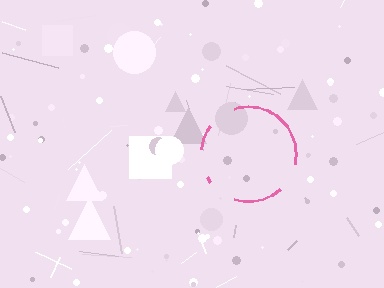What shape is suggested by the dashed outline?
The dashed outline suggests a circle.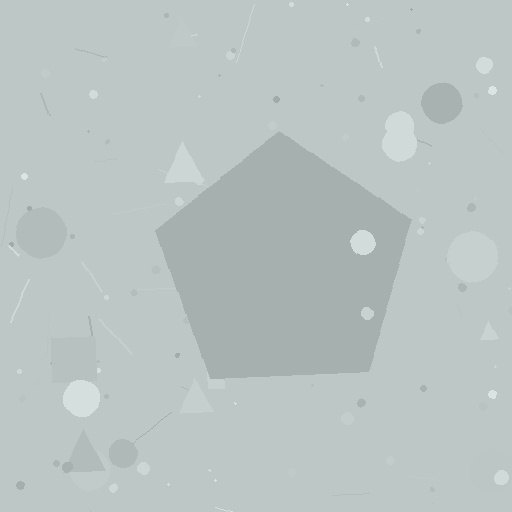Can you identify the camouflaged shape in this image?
The camouflaged shape is a pentagon.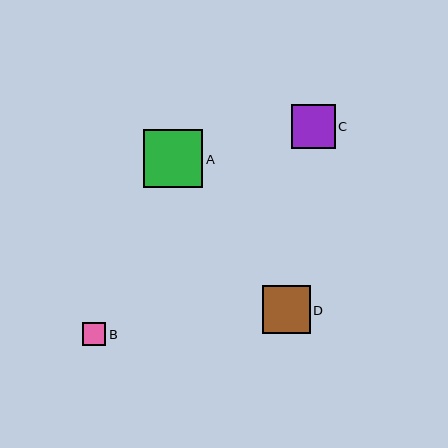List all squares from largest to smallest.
From largest to smallest: A, D, C, B.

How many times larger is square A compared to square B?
Square A is approximately 2.6 times the size of square B.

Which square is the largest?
Square A is the largest with a size of approximately 59 pixels.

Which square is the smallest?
Square B is the smallest with a size of approximately 23 pixels.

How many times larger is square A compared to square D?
Square A is approximately 1.2 times the size of square D.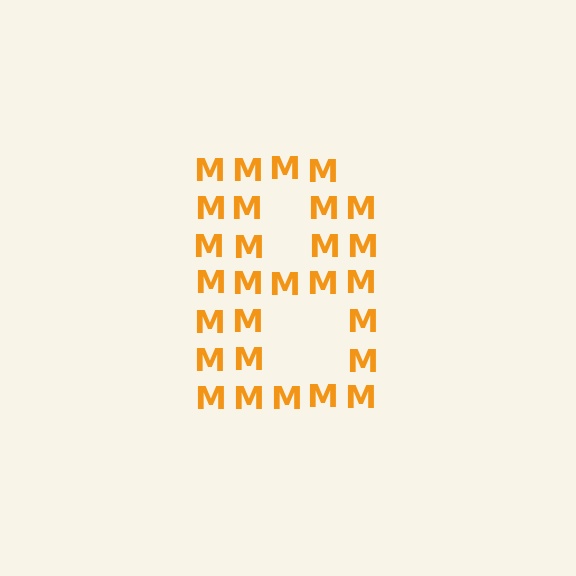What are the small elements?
The small elements are letter M's.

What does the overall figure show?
The overall figure shows the letter B.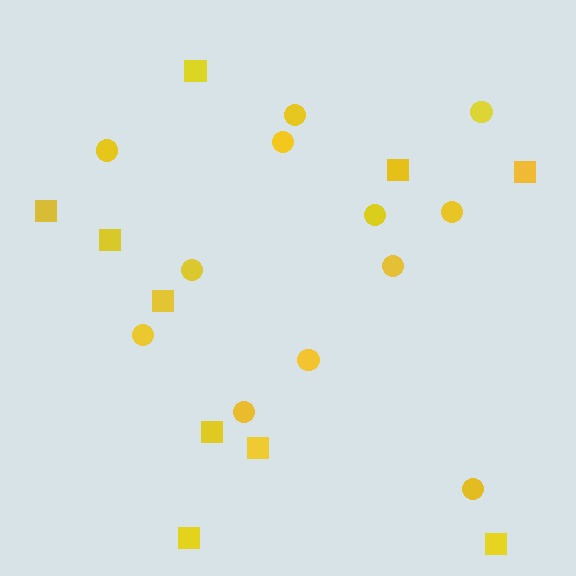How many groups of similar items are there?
There are 2 groups: one group of squares (10) and one group of circles (12).